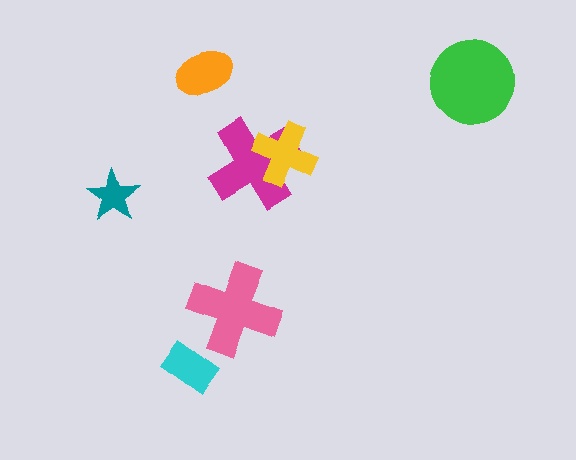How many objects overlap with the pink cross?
0 objects overlap with the pink cross.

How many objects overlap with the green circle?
0 objects overlap with the green circle.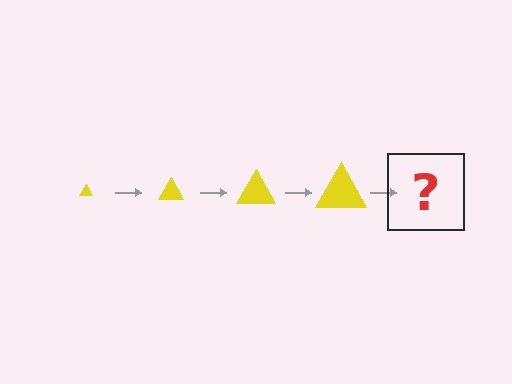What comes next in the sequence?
The next element should be a yellow triangle, larger than the previous one.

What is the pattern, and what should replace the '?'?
The pattern is that the triangle gets progressively larger each step. The '?' should be a yellow triangle, larger than the previous one.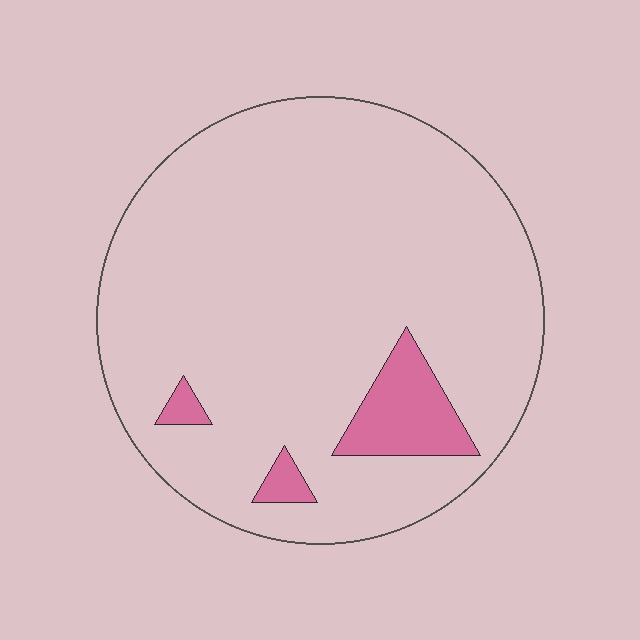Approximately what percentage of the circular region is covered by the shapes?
Approximately 10%.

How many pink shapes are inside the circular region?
3.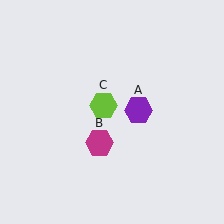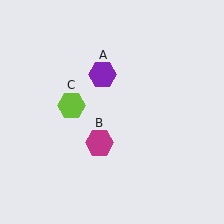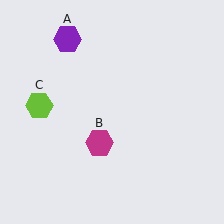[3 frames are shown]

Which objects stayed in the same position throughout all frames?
Magenta hexagon (object B) remained stationary.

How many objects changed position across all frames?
2 objects changed position: purple hexagon (object A), lime hexagon (object C).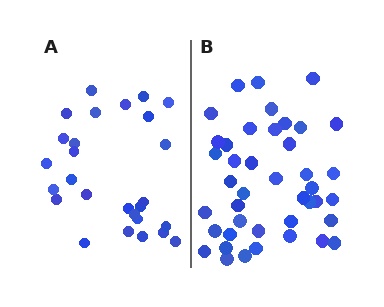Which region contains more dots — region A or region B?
Region B (the right region) has more dots.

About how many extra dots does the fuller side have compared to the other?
Region B has approximately 15 more dots than region A.